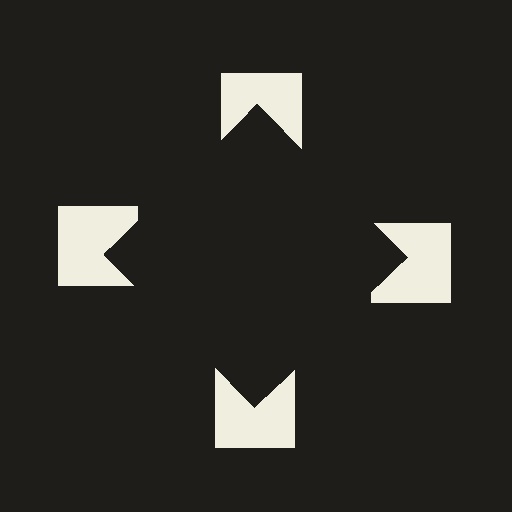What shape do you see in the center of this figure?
An illusory square — its edges are inferred from the aligned wedge cuts in the notched squares, not physically drawn.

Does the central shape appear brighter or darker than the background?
It typically appears slightly darker than the background, even though no actual brightness change is drawn.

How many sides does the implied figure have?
4 sides.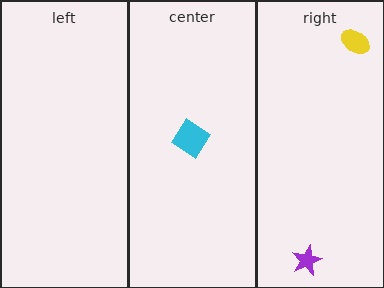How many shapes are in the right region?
2.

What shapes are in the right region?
The purple star, the yellow ellipse.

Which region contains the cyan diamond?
The center region.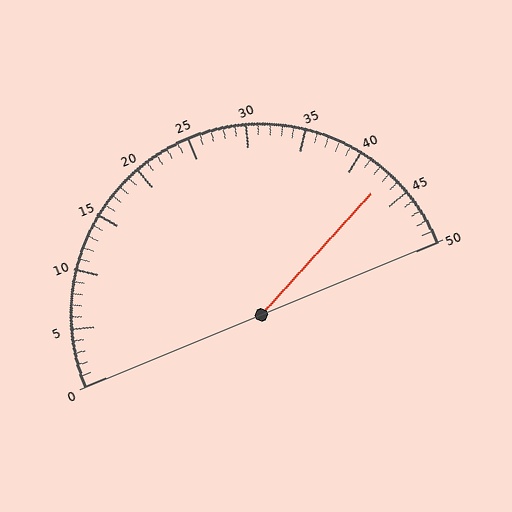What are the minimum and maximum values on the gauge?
The gauge ranges from 0 to 50.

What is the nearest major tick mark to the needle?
The nearest major tick mark is 45.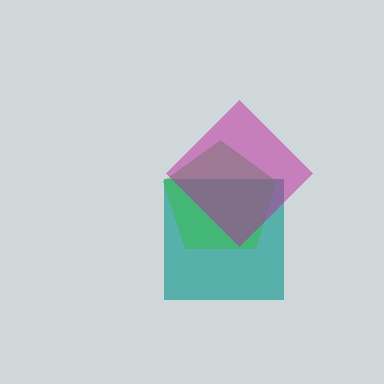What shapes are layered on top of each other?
The layered shapes are: a teal square, a green pentagon, a magenta diamond.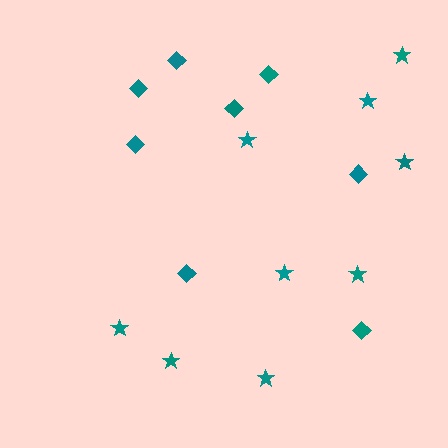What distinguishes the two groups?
There are 2 groups: one group of stars (9) and one group of diamonds (8).